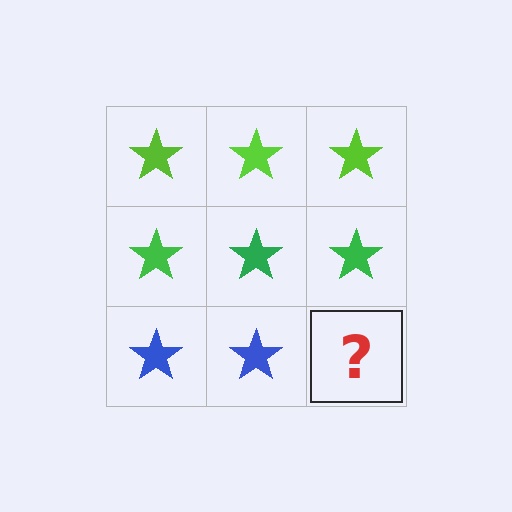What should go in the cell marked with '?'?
The missing cell should contain a blue star.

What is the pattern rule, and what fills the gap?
The rule is that each row has a consistent color. The gap should be filled with a blue star.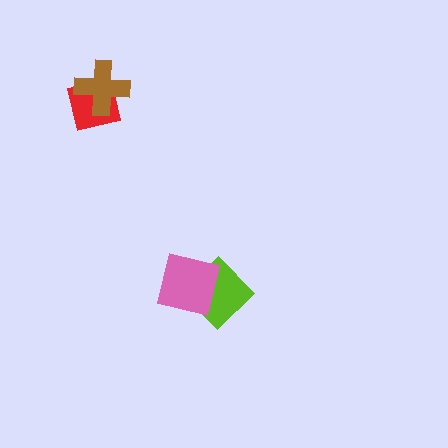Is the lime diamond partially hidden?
Yes, it is partially covered by another shape.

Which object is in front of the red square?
The brown cross is in front of the red square.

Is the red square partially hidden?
Yes, it is partially covered by another shape.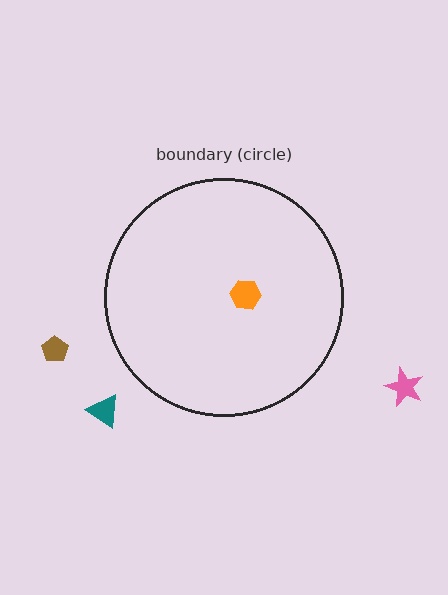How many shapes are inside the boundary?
1 inside, 3 outside.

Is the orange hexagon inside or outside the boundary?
Inside.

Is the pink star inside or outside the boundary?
Outside.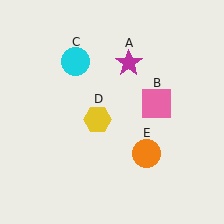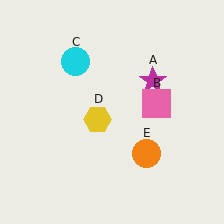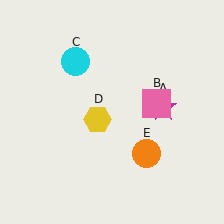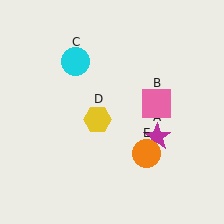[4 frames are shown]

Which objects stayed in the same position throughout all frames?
Pink square (object B) and cyan circle (object C) and yellow hexagon (object D) and orange circle (object E) remained stationary.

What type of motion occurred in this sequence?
The magenta star (object A) rotated clockwise around the center of the scene.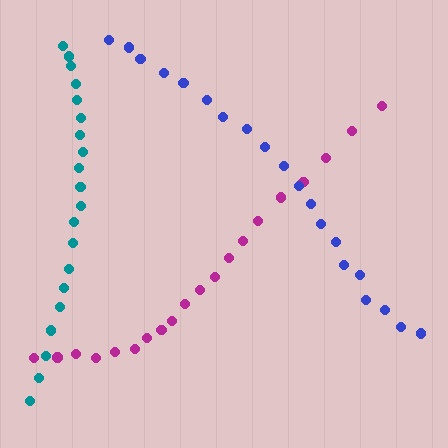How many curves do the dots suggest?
There are 3 distinct paths.